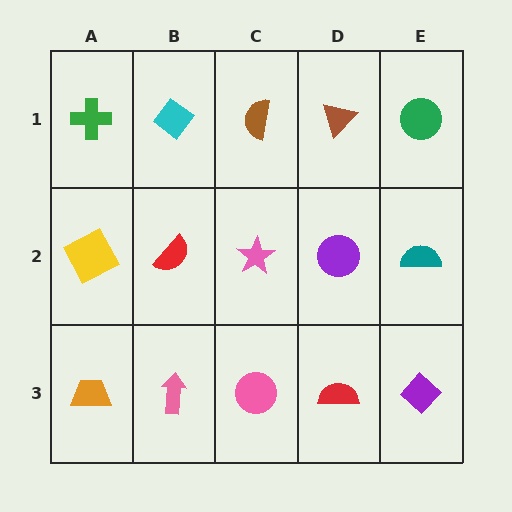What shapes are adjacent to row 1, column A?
A yellow square (row 2, column A), a cyan diamond (row 1, column B).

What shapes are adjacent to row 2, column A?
A green cross (row 1, column A), an orange trapezoid (row 3, column A), a red semicircle (row 2, column B).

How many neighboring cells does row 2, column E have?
3.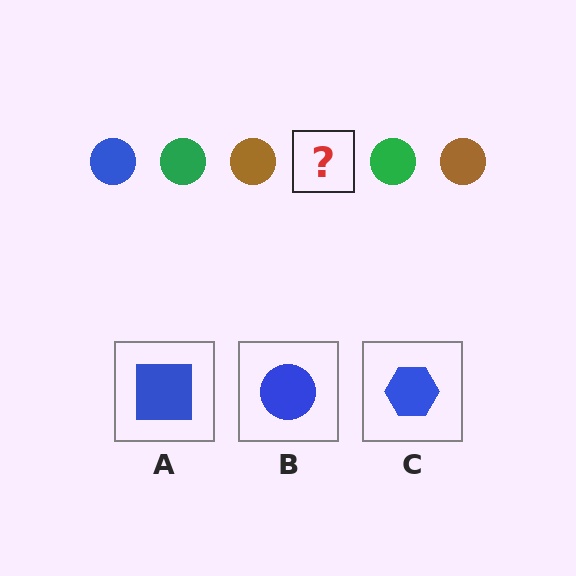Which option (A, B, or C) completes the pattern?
B.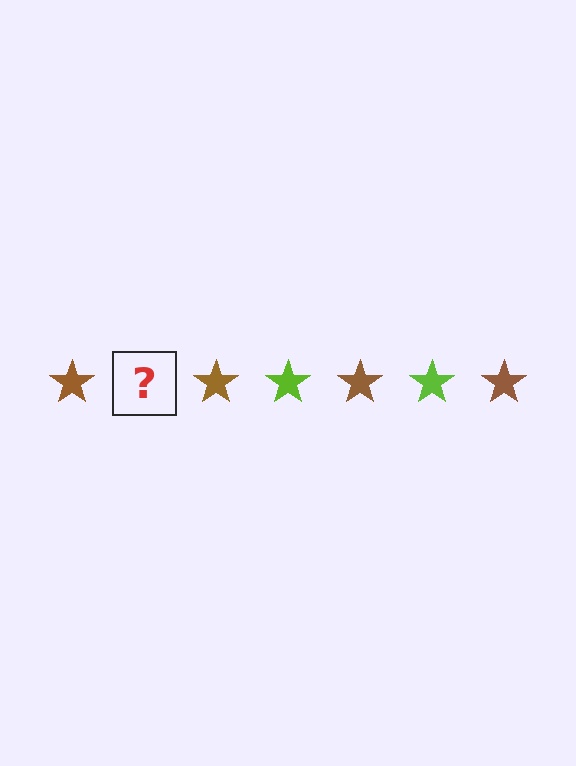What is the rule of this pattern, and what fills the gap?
The rule is that the pattern cycles through brown, lime stars. The gap should be filled with a lime star.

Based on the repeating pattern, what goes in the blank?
The blank should be a lime star.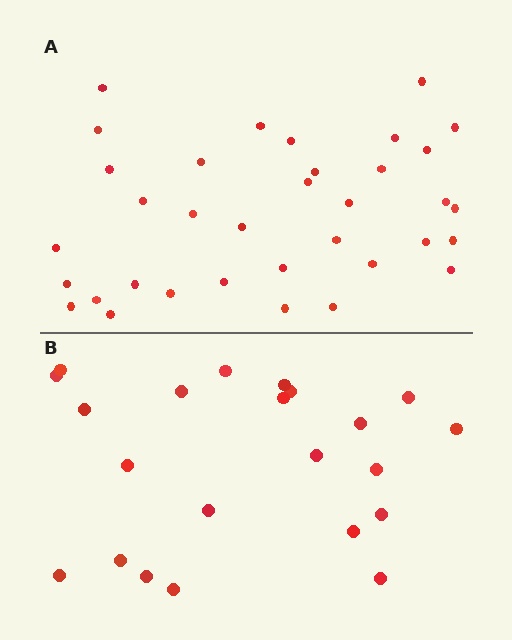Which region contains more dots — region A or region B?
Region A (the top region) has more dots.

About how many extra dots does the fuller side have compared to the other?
Region A has approximately 15 more dots than region B.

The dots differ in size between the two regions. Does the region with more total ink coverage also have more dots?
No. Region B has more total ink coverage because its dots are larger, but region A actually contains more individual dots. Total area can be misleading — the number of items is what matters here.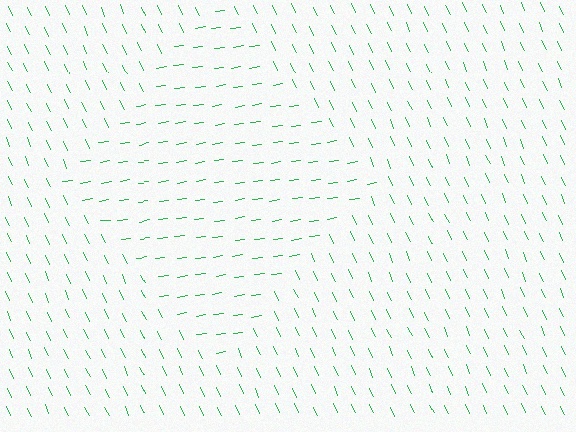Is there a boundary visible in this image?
Yes, there is a texture boundary formed by a change in line orientation.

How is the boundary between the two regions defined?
The boundary is defined purely by a change in line orientation (approximately 74 degrees difference). All lines are the same color and thickness.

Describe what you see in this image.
The image is filled with small green line segments. A diamond region in the image has lines oriented differently from the surrounding lines, creating a visible texture boundary.